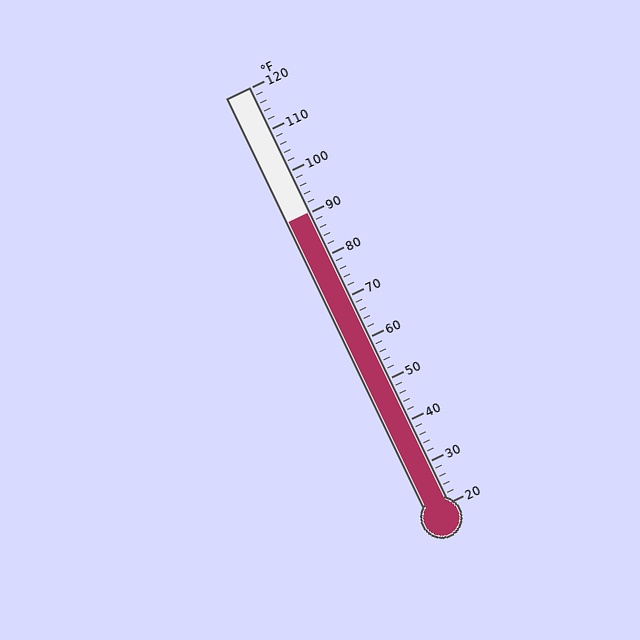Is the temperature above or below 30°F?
The temperature is above 30°F.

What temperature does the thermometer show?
The thermometer shows approximately 90°F.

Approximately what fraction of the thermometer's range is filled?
The thermometer is filled to approximately 70% of its range.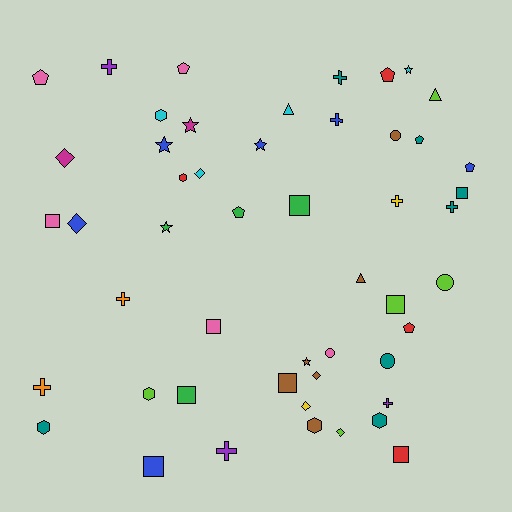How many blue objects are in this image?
There are 6 blue objects.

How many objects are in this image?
There are 50 objects.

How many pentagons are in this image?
There are 7 pentagons.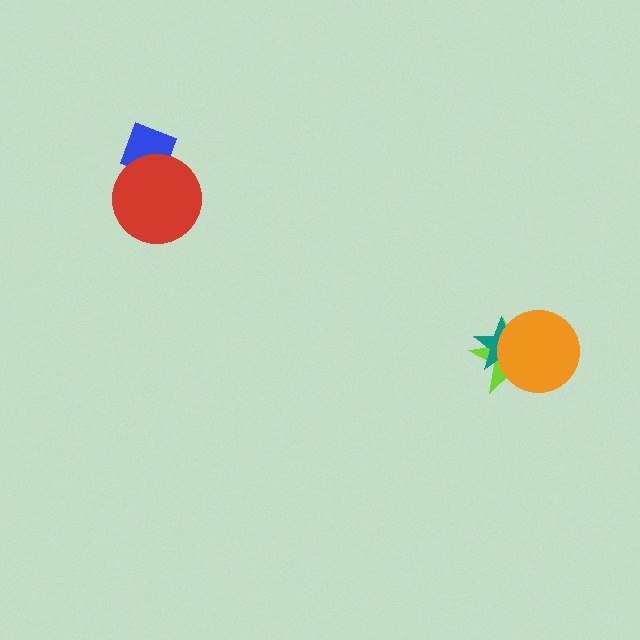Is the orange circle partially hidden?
No, no other shape covers it.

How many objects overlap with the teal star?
2 objects overlap with the teal star.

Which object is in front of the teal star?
The orange circle is in front of the teal star.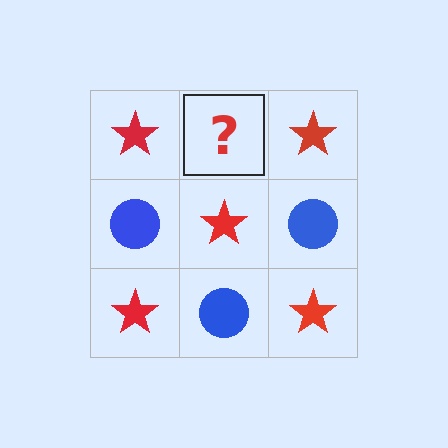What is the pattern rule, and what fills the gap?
The rule is that it alternates red star and blue circle in a checkerboard pattern. The gap should be filled with a blue circle.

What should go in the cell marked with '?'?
The missing cell should contain a blue circle.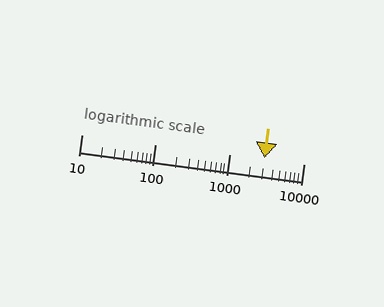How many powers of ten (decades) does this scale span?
The scale spans 3 decades, from 10 to 10000.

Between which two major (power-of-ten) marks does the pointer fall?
The pointer is between 1000 and 10000.